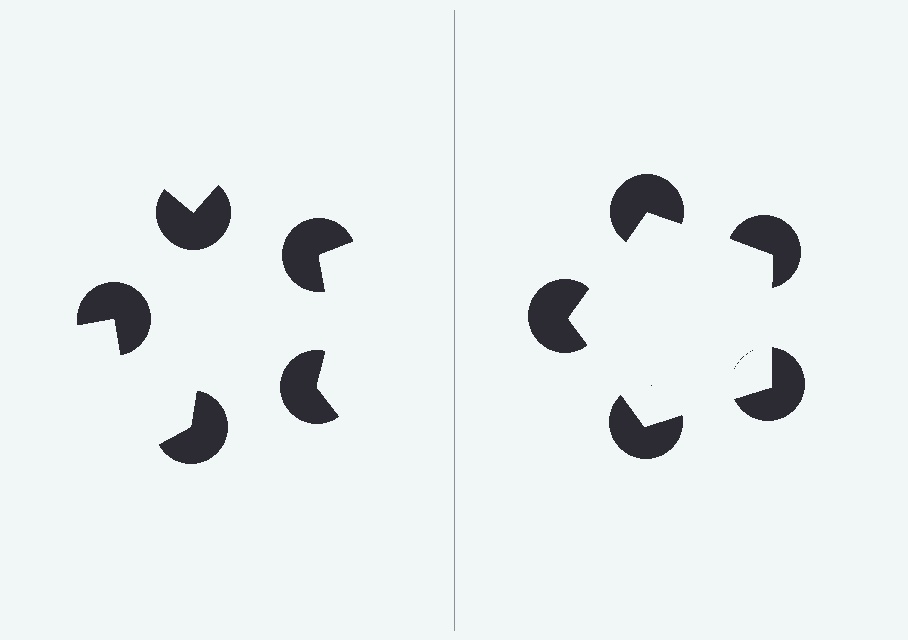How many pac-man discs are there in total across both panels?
10 — 5 on each side.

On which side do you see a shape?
An illusory pentagon appears on the right side. On the left side the wedge cuts are rotated, so no coherent shape forms.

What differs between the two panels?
The pac-man discs are positioned identically on both sides; only the wedge orientations differ. On the right they align to a pentagon; on the left they are misaligned.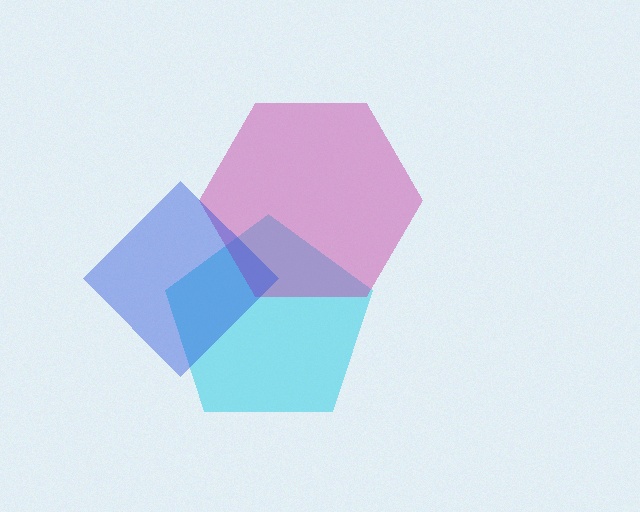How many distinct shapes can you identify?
There are 3 distinct shapes: a cyan pentagon, a magenta hexagon, a blue diamond.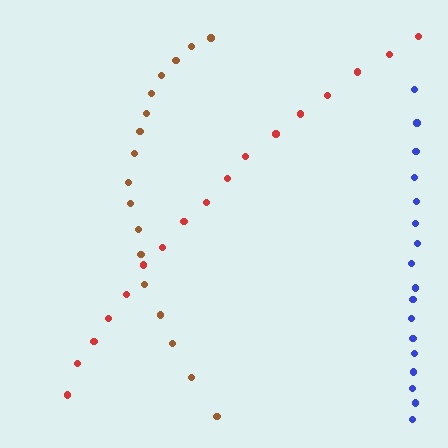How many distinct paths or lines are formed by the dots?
There are 3 distinct paths.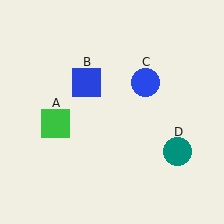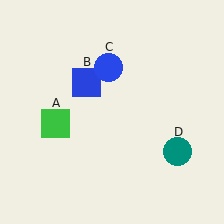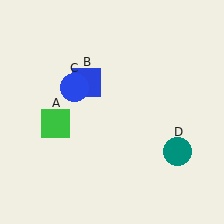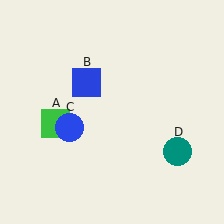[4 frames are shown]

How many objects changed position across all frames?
1 object changed position: blue circle (object C).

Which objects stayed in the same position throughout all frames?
Green square (object A) and blue square (object B) and teal circle (object D) remained stationary.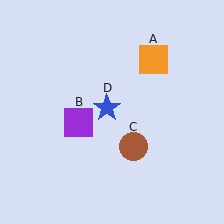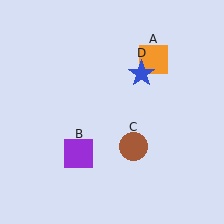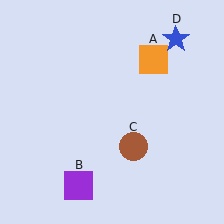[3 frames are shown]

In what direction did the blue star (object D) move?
The blue star (object D) moved up and to the right.